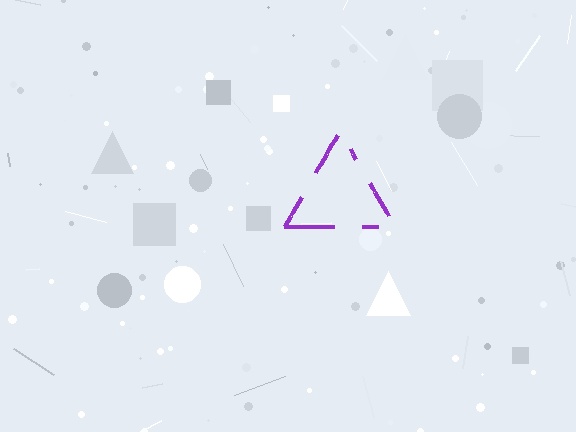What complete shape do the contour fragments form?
The contour fragments form a triangle.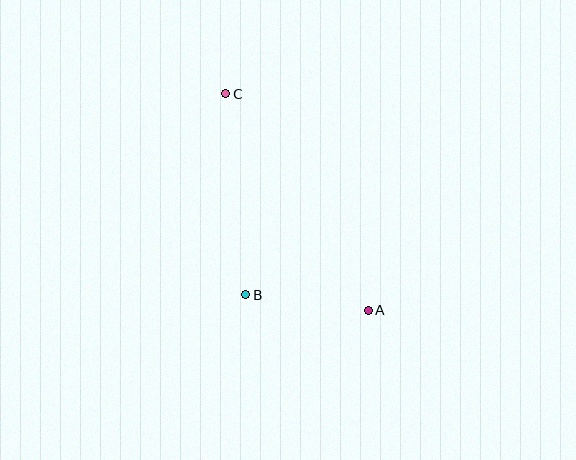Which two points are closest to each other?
Points A and B are closest to each other.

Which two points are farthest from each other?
Points A and C are farthest from each other.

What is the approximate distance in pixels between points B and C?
The distance between B and C is approximately 202 pixels.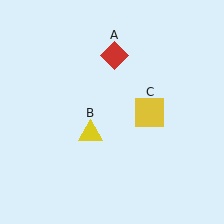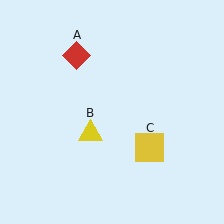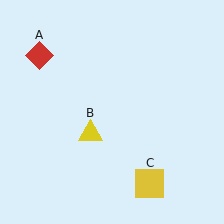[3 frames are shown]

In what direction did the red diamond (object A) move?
The red diamond (object A) moved left.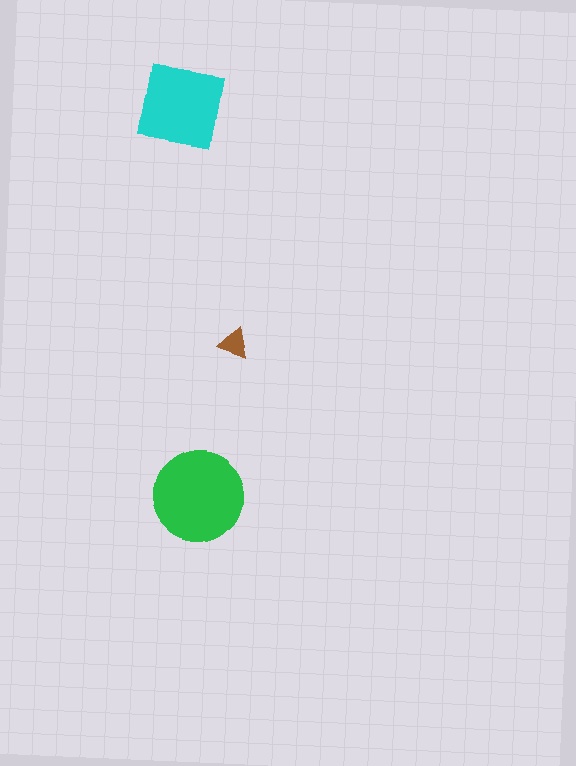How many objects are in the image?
There are 3 objects in the image.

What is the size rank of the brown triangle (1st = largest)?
3rd.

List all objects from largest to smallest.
The green circle, the cyan square, the brown triangle.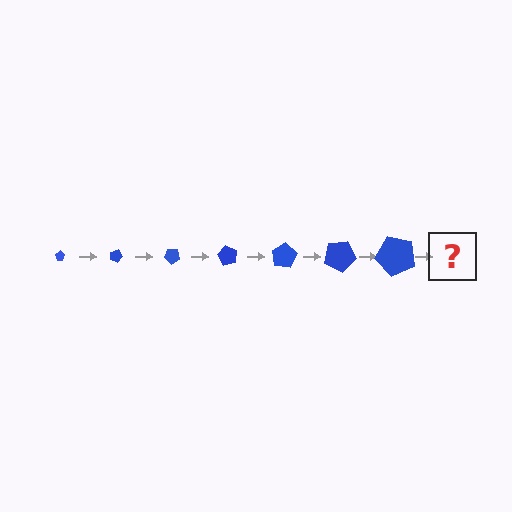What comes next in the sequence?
The next element should be a pentagon, larger than the previous one and rotated 140 degrees from the start.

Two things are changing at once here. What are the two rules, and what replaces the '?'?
The two rules are that the pentagon grows larger each step and it rotates 20 degrees each step. The '?' should be a pentagon, larger than the previous one and rotated 140 degrees from the start.